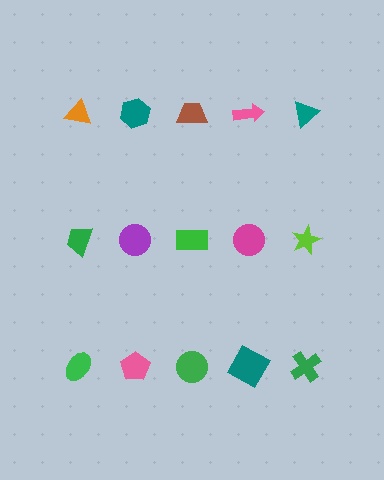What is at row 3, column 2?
A pink pentagon.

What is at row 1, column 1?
An orange triangle.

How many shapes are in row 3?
5 shapes.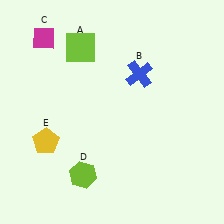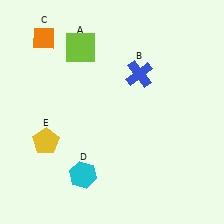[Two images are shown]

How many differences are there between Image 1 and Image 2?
There are 2 differences between the two images.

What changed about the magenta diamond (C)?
In Image 1, C is magenta. In Image 2, it changed to orange.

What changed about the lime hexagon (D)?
In Image 1, D is lime. In Image 2, it changed to cyan.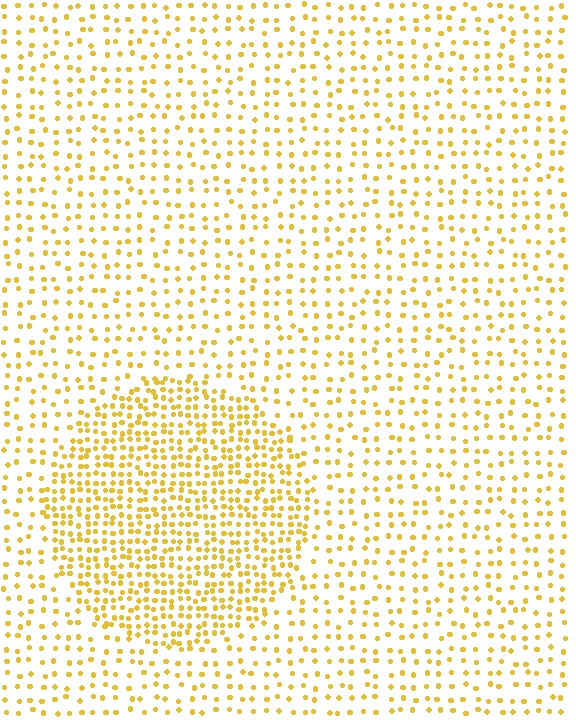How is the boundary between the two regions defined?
The boundary is defined by a change in element density (approximately 2.2x ratio). All elements are the same color, size, and shape.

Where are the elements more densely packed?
The elements are more densely packed inside the circle boundary.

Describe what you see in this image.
The image contains small yellow elements arranged at two different densities. A circle-shaped region is visible where the elements are more densely packed than the surrounding area.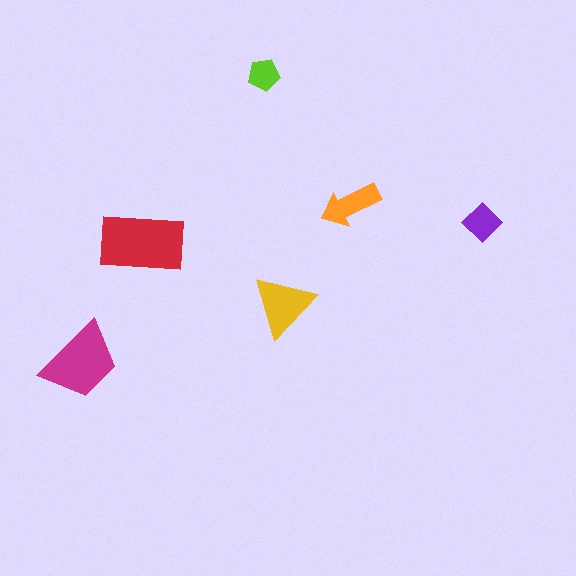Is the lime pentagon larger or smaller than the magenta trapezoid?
Smaller.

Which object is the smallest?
The lime pentagon.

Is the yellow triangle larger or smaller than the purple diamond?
Larger.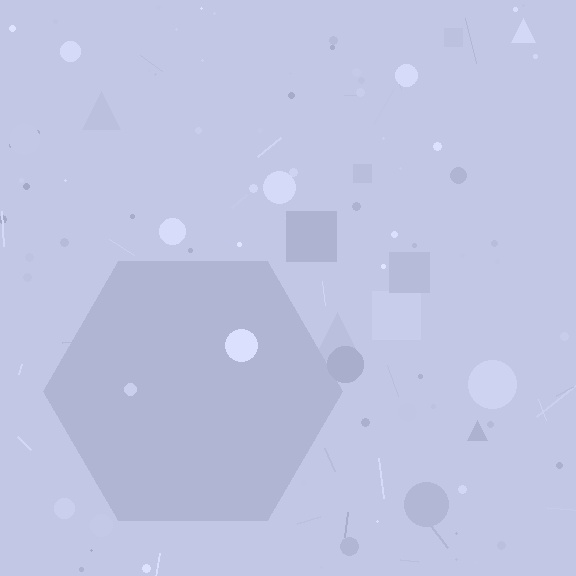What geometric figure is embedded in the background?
A hexagon is embedded in the background.